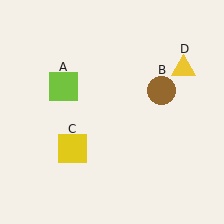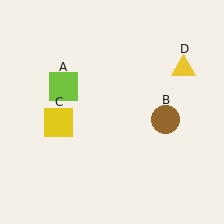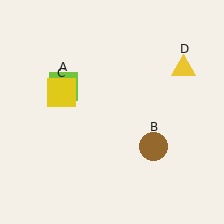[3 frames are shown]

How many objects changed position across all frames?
2 objects changed position: brown circle (object B), yellow square (object C).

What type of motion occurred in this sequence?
The brown circle (object B), yellow square (object C) rotated clockwise around the center of the scene.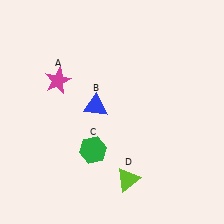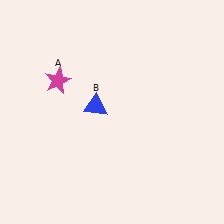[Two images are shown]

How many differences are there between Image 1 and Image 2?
There are 2 differences between the two images.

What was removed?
The green hexagon (C), the lime triangle (D) were removed in Image 2.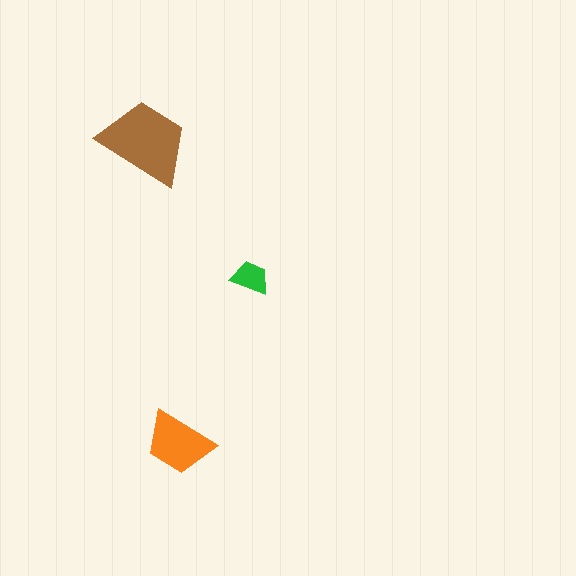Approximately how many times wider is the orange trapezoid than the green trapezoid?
About 2 times wider.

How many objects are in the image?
There are 3 objects in the image.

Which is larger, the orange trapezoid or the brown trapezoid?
The brown one.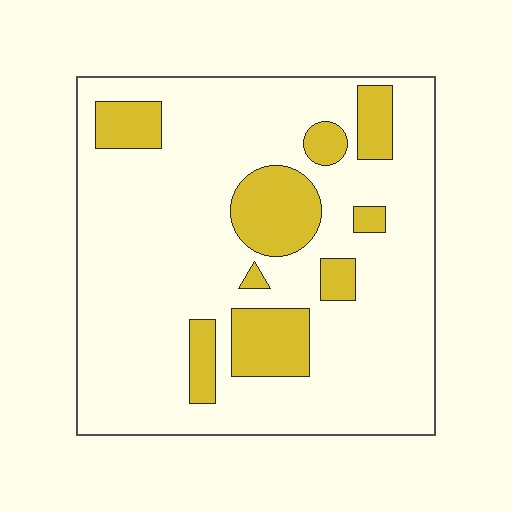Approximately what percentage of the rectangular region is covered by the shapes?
Approximately 20%.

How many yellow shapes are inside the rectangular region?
9.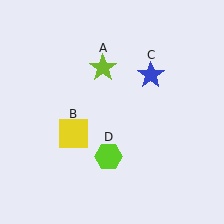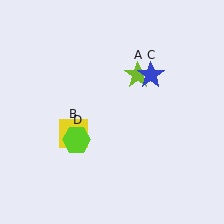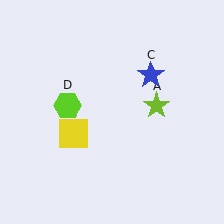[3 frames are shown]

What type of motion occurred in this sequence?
The lime star (object A), lime hexagon (object D) rotated clockwise around the center of the scene.